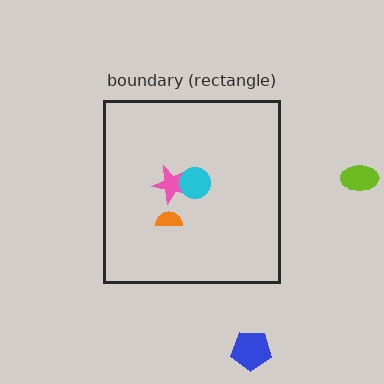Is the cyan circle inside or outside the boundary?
Inside.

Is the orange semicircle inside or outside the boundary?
Inside.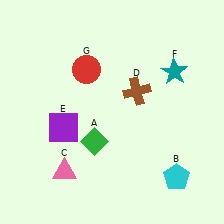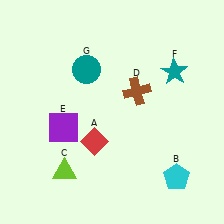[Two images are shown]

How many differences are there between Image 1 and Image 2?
There are 3 differences between the two images.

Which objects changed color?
A changed from green to red. C changed from pink to lime. G changed from red to teal.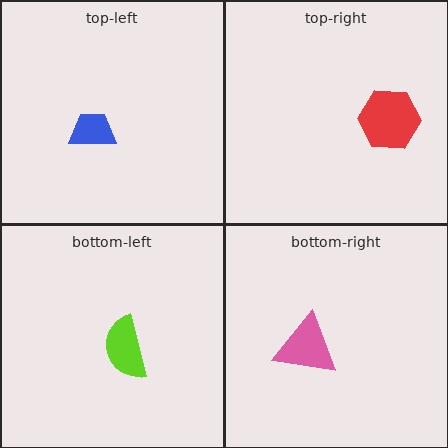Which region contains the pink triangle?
The bottom-right region.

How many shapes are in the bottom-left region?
1.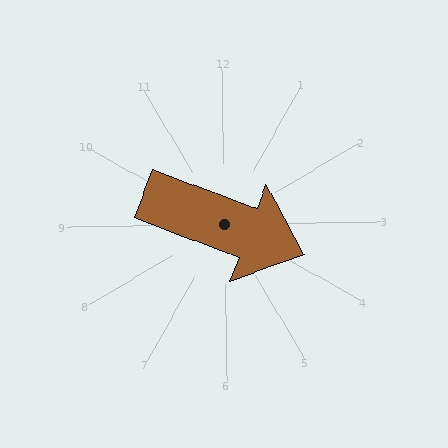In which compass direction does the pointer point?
East.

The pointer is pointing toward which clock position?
Roughly 4 o'clock.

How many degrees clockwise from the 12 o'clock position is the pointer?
Approximately 112 degrees.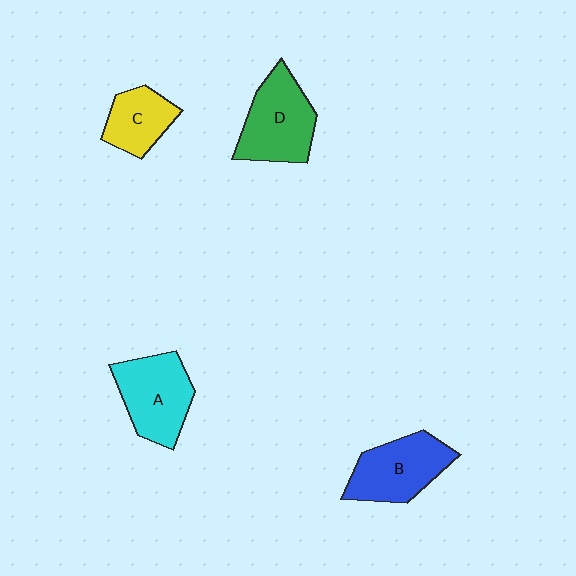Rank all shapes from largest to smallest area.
From largest to smallest: D (green), A (cyan), B (blue), C (yellow).